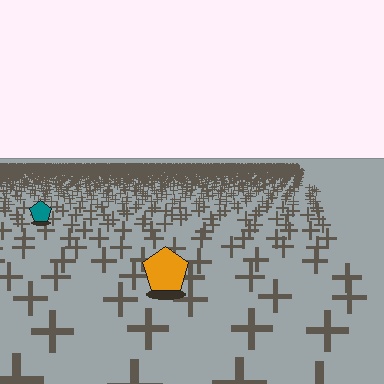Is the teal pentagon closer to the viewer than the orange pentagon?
No. The orange pentagon is closer — you can tell from the texture gradient: the ground texture is coarser near it.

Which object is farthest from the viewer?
The teal pentagon is farthest from the viewer. It appears smaller and the ground texture around it is denser.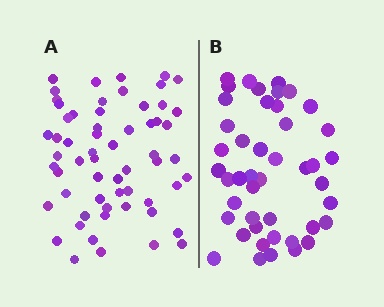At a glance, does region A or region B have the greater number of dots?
Region A (the left region) has more dots.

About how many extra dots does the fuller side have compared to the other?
Region A has approximately 15 more dots than region B.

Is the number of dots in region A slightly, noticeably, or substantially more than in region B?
Region A has noticeably more, but not dramatically so. The ratio is roughly 1.3 to 1.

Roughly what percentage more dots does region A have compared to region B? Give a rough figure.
About 35% more.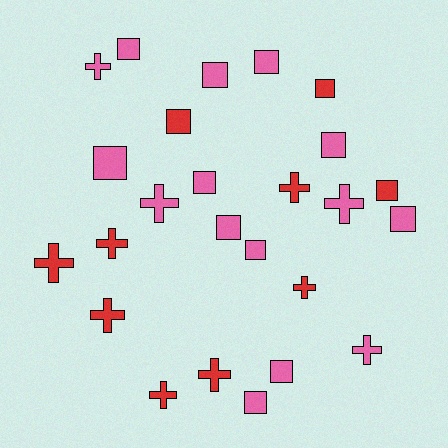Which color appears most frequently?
Pink, with 15 objects.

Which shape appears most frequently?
Square, with 14 objects.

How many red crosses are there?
There are 7 red crosses.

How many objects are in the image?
There are 25 objects.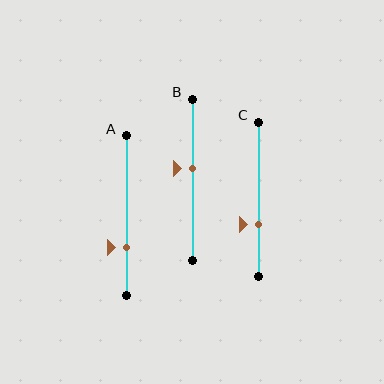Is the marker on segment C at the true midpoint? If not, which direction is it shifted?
No, the marker on segment C is shifted downward by about 16% of the segment length.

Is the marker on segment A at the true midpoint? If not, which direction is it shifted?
No, the marker on segment A is shifted downward by about 20% of the segment length.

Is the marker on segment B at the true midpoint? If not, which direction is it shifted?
No, the marker on segment B is shifted upward by about 7% of the segment length.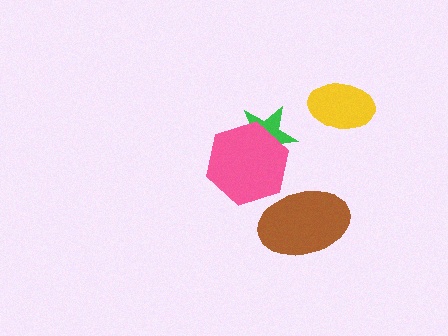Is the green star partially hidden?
Yes, it is partially covered by another shape.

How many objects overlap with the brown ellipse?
0 objects overlap with the brown ellipse.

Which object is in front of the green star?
The pink hexagon is in front of the green star.